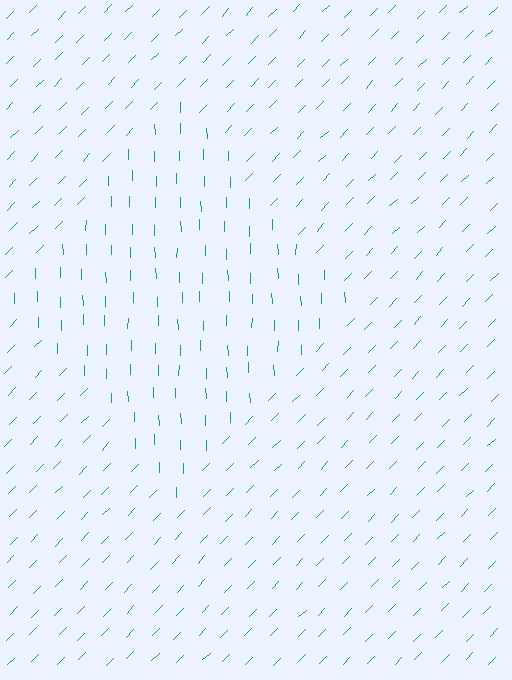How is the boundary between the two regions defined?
The boundary is defined purely by a change in line orientation (approximately 45 degrees difference). All lines are the same color and thickness.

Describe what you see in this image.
The image is filled with small teal line segments. A diamond region in the image has lines oriented differently from the surrounding lines, creating a visible texture boundary.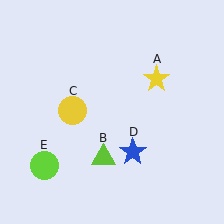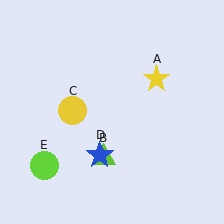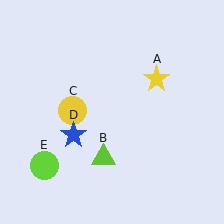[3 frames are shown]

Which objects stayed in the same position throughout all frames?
Yellow star (object A) and lime triangle (object B) and yellow circle (object C) and lime circle (object E) remained stationary.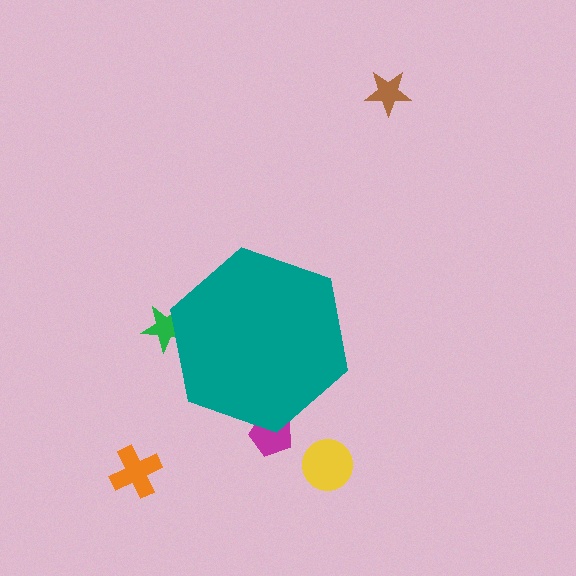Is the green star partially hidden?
Yes, the green star is partially hidden behind the teal hexagon.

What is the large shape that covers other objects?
A teal hexagon.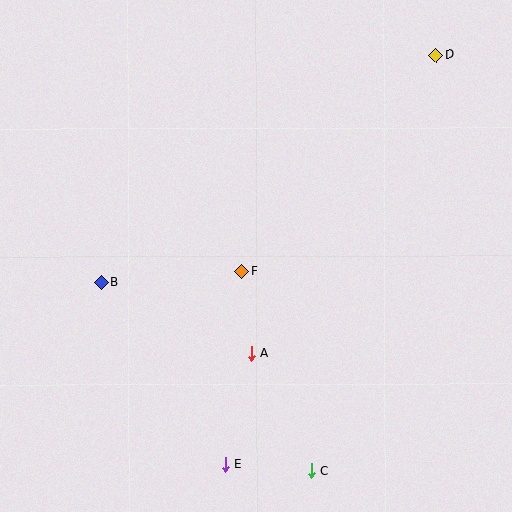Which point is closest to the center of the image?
Point F at (242, 271) is closest to the center.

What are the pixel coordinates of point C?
Point C is at (311, 470).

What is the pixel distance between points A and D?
The distance between A and D is 351 pixels.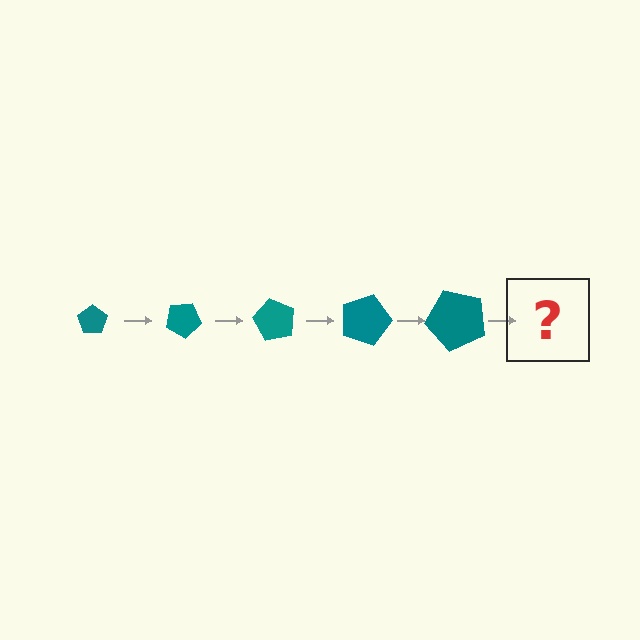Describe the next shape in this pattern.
It should be a pentagon, larger than the previous one and rotated 150 degrees from the start.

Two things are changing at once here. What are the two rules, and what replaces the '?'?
The two rules are that the pentagon grows larger each step and it rotates 30 degrees each step. The '?' should be a pentagon, larger than the previous one and rotated 150 degrees from the start.